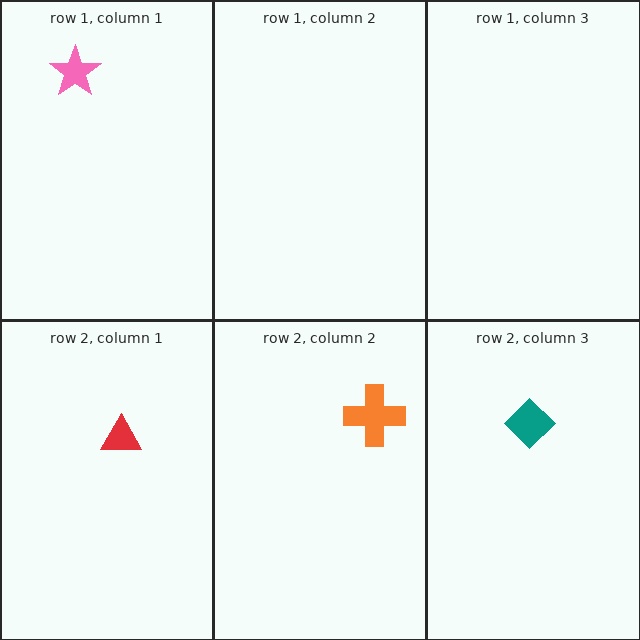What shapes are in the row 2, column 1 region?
The red triangle.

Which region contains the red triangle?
The row 2, column 1 region.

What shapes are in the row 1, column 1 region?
The pink star.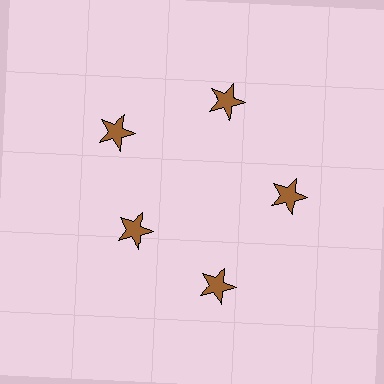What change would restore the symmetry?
The symmetry would be restored by moving it outward, back onto the ring so that all 5 stars sit at equal angles and equal distance from the center.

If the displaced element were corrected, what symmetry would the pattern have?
It would have 5-fold rotational symmetry — the pattern would map onto itself every 72 degrees.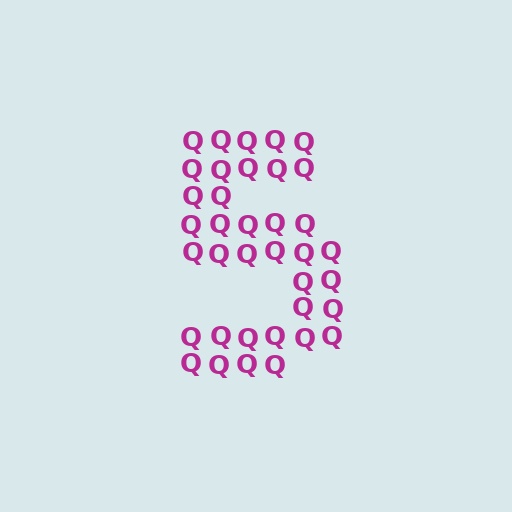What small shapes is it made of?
It is made of small letter Q's.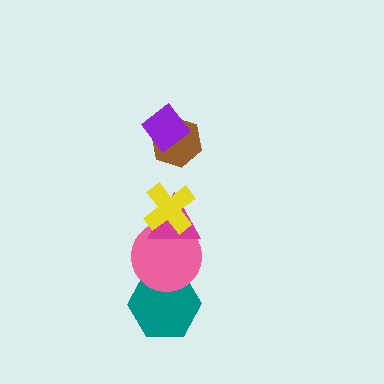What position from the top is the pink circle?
The pink circle is 5th from the top.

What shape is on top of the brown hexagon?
The purple diamond is on top of the brown hexagon.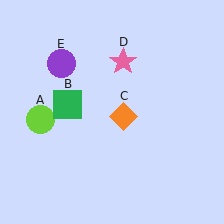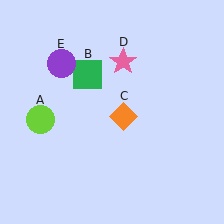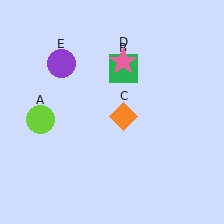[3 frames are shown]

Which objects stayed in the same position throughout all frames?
Lime circle (object A) and orange diamond (object C) and pink star (object D) and purple circle (object E) remained stationary.